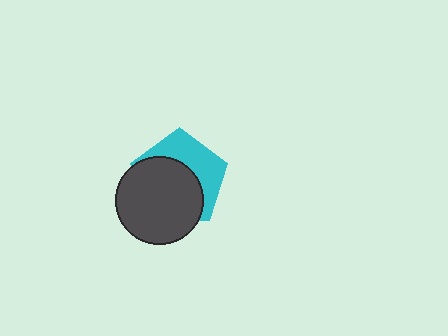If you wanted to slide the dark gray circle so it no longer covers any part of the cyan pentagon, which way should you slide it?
Slide it toward the lower-left — that is the most direct way to separate the two shapes.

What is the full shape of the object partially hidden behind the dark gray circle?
The partially hidden object is a cyan pentagon.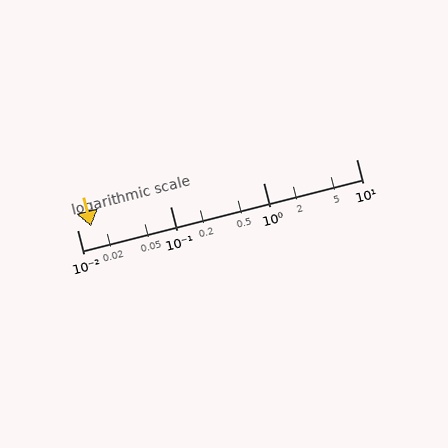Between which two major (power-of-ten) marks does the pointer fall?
The pointer is between 0.01 and 0.1.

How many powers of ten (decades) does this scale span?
The scale spans 3 decades, from 0.01 to 10.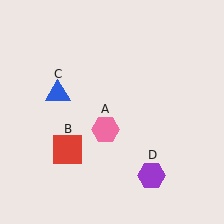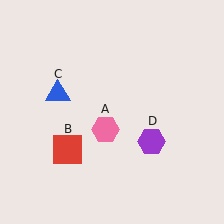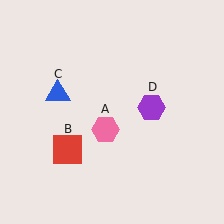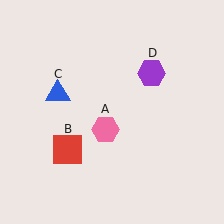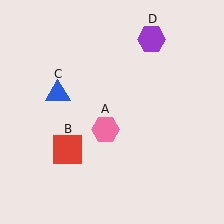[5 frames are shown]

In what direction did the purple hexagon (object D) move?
The purple hexagon (object D) moved up.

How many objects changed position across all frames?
1 object changed position: purple hexagon (object D).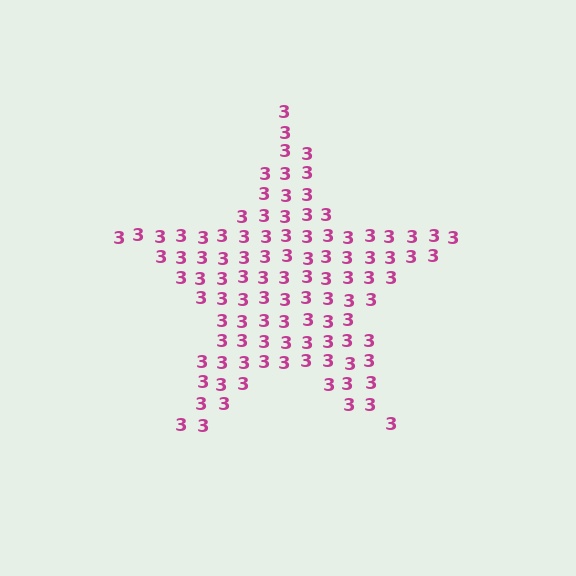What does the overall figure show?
The overall figure shows a star.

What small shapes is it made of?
It is made of small digit 3's.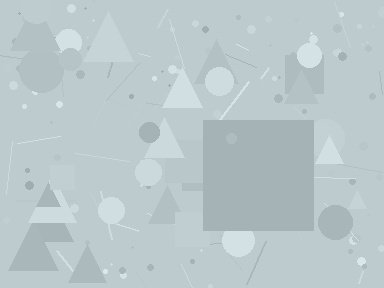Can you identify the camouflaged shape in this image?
The camouflaged shape is a square.